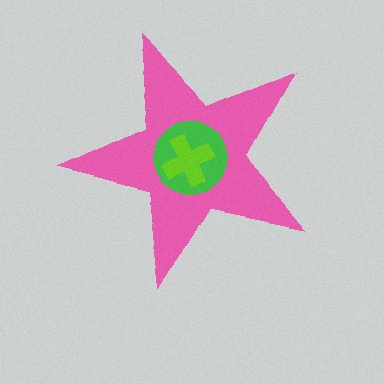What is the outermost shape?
The pink star.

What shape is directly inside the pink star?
The green circle.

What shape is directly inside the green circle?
The lime cross.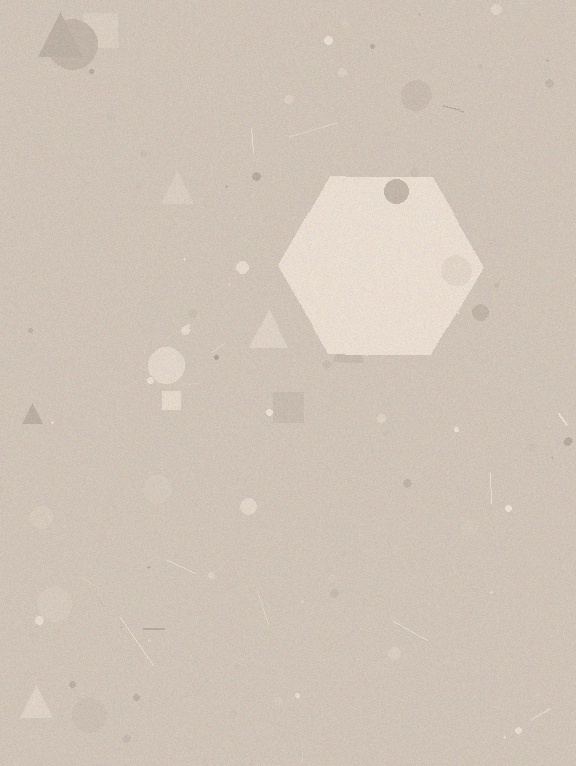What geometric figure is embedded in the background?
A hexagon is embedded in the background.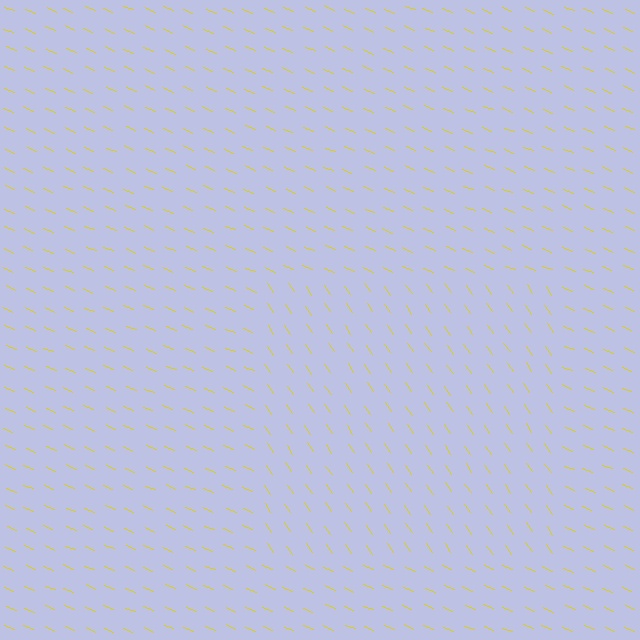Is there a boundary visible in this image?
Yes, there is a texture boundary formed by a change in line orientation.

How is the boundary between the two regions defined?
The boundary is defined purely by a change in line orientation (approximately 32 degrees difference). All lines are the same color and thickness.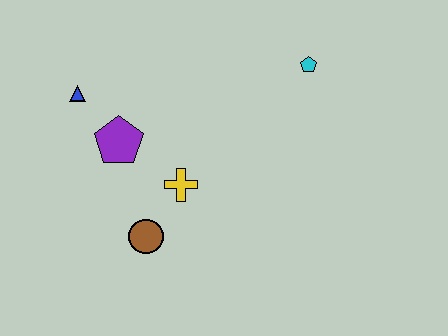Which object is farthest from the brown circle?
The cyan pentagon is farthest from the brown circle.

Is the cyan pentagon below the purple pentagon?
No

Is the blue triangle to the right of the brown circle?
No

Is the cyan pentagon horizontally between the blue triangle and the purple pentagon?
No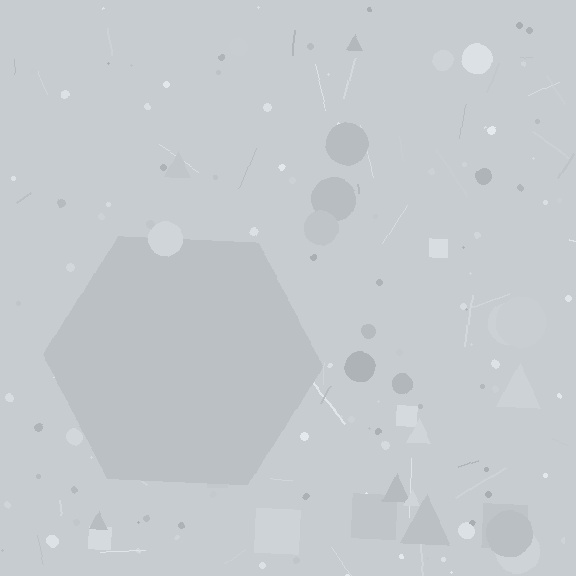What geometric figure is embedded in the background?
A hexagon is embedded in the background.